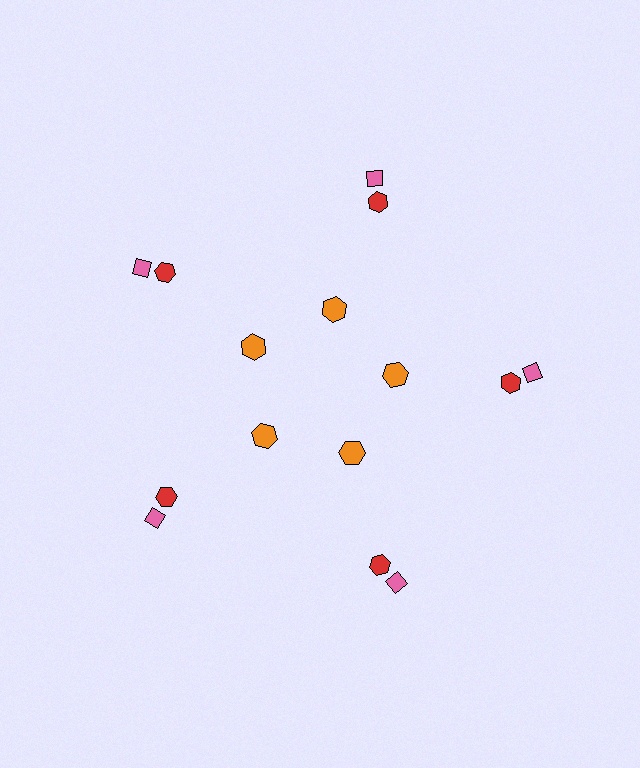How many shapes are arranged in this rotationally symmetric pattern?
There are 15 shapes, arranged in 5 groups of 3.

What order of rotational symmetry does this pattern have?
This pattern has 5-fold rotational symmetry.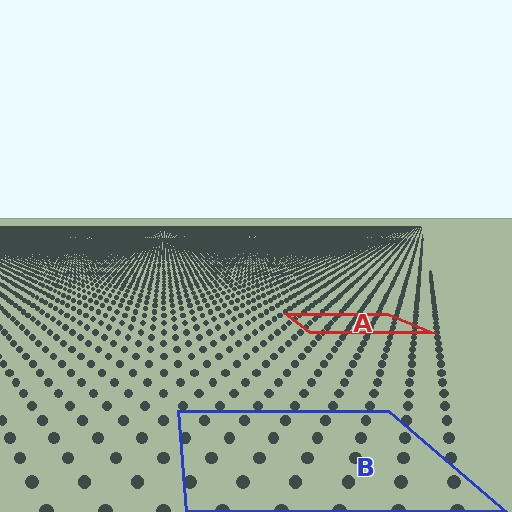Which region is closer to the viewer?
Region B is closer. The texture elements there are larger and more spread out.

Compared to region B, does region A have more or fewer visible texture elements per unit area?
Region A has more texture elements per unit area — they are packed more densely because it is farther away.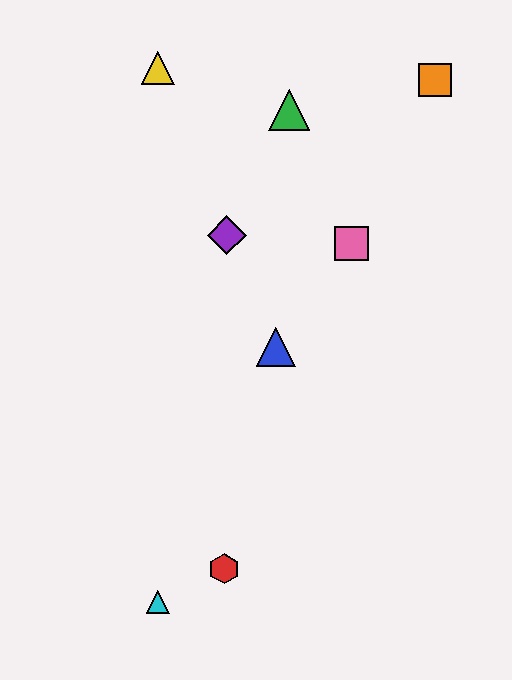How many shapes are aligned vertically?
2 shapes (the yellow triangle, the cyan triangle) are aligned vertically.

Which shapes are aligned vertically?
The yellow triangle, the cyan triangle are aligned vertically.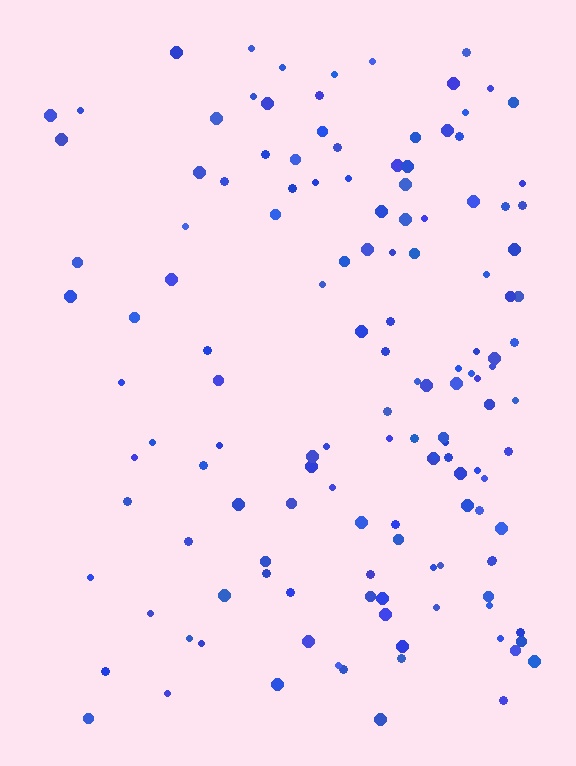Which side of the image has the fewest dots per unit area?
The left.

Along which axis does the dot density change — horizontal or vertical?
Horizontal.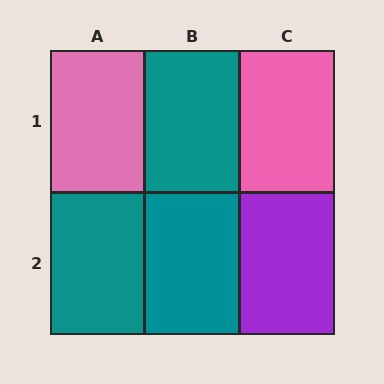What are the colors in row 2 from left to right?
Teal, teal, purple.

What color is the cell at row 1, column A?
Pink.